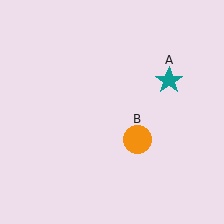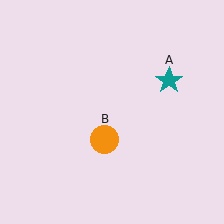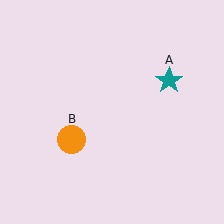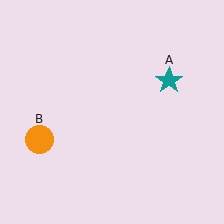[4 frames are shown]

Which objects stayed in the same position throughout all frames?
Teal star (object A) remained stationary.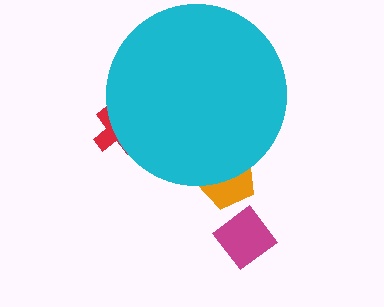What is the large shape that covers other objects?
A cyan circle.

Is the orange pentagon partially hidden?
Yes, the orange pentagon is partially hidden behind the cyan circle.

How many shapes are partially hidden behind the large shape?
3 shapes are partially hidden.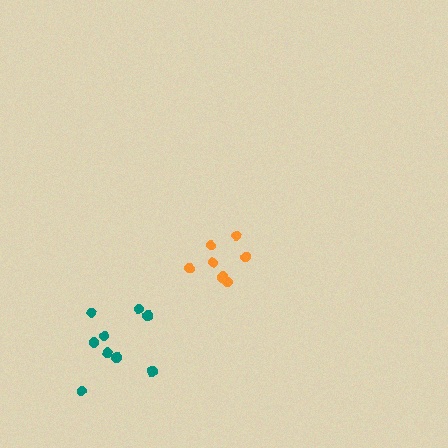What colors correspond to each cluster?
The clusters are colored: teal, orange.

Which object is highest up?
The orange cluster is topmost.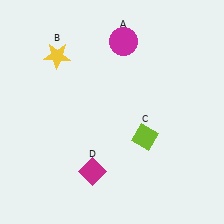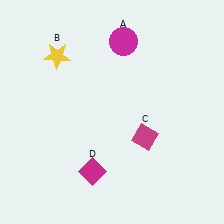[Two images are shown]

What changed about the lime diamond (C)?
In Image 1, C is lime. In Image 2, it changed to magenta.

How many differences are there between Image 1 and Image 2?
There is 1 difference between the two images.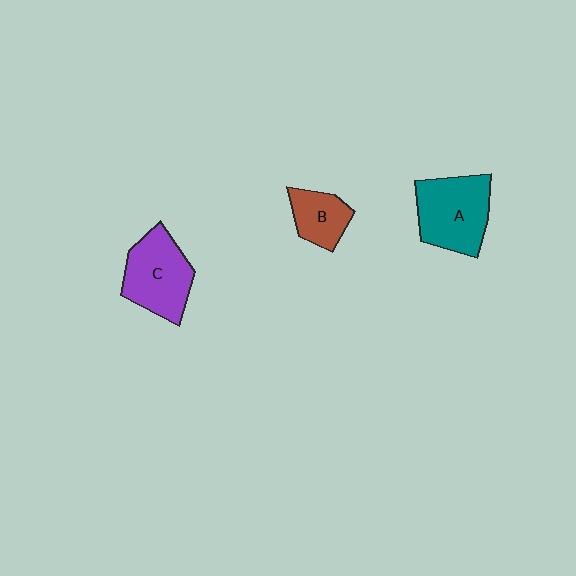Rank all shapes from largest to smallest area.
From largest to smallest: A (teal), C (purple), B (brown).